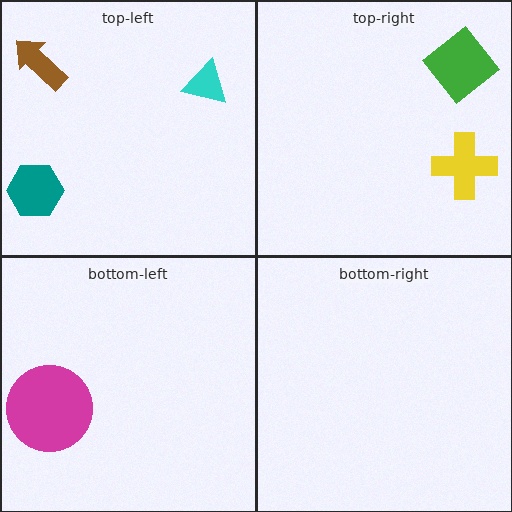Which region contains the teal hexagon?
The top-left region.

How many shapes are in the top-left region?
3.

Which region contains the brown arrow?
The top-left region.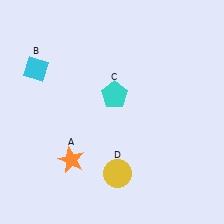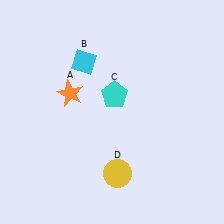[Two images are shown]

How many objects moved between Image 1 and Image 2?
2 objects moved between the two images.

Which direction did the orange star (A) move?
The orange star (A) moved up.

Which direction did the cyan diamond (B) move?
The cyan diamond (B) moved right.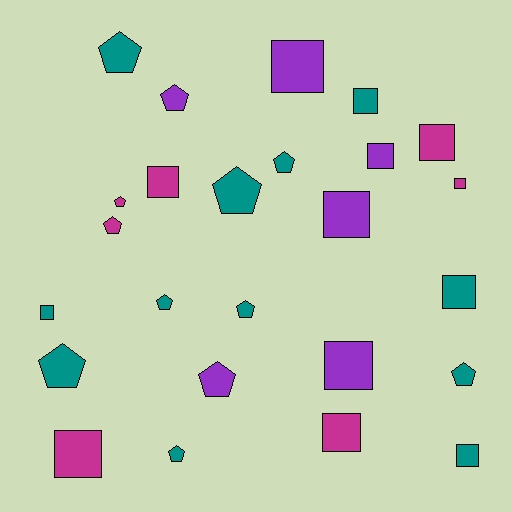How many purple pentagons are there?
There are 2 purple pentagons.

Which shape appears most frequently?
Square, with 13 objects.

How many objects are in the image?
There are 25 objects.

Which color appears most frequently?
Teal, with 12 objects.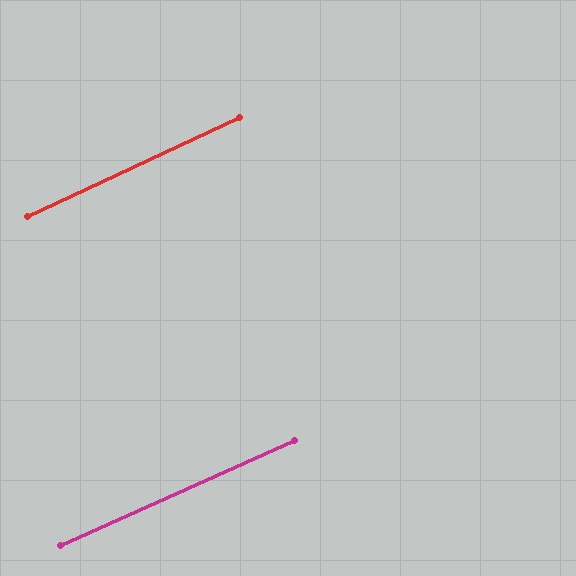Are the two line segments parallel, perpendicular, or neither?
Parallel — their directions differ by only 1.0°.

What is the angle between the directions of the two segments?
Approximately 1 degree.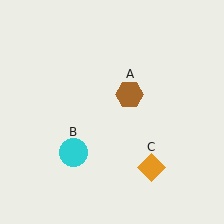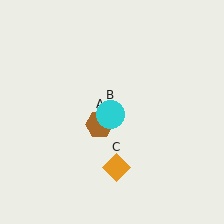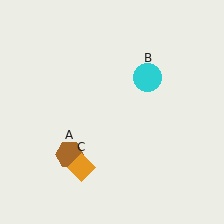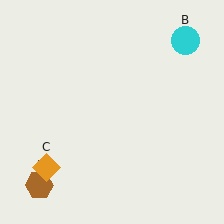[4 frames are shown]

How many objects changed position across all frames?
3 objects changed position: brown hexagon (object A), cyan circle (object B), orange diamond (object C).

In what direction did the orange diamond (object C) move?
The orange diamond (object C) moved left.